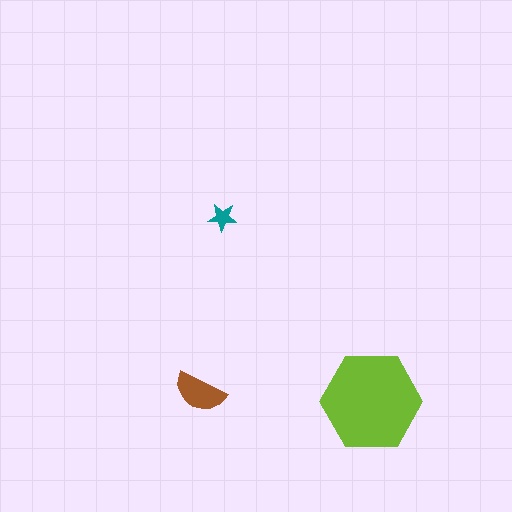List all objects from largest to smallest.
The lime hexagon, the brown semicircle, the teal star.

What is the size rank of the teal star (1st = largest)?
3rd.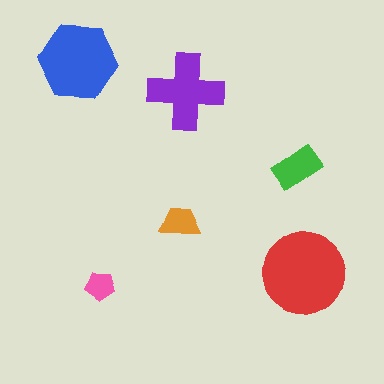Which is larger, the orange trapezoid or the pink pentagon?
The orange trapezoid.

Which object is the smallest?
The pink pentagon.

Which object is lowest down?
The pink pentagon is bottommost.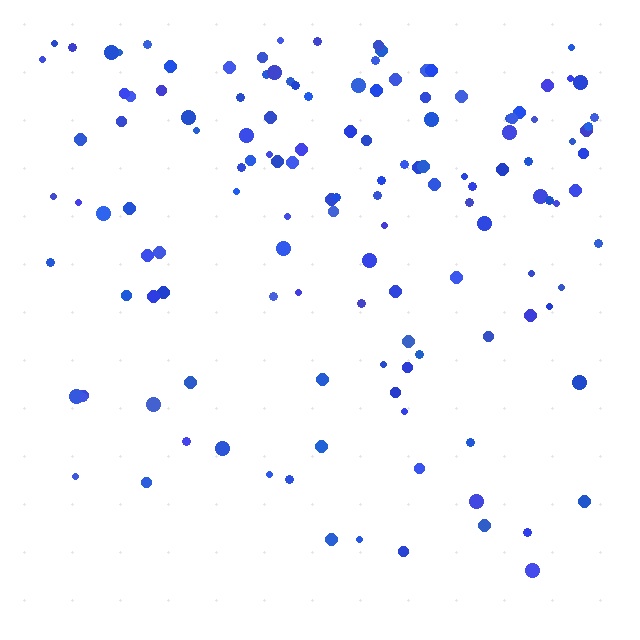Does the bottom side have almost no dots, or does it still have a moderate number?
Still a moderate number, just noticeably fewer than the top.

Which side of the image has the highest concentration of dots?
The top.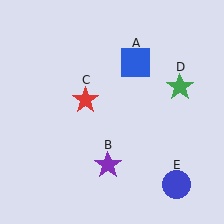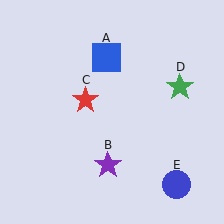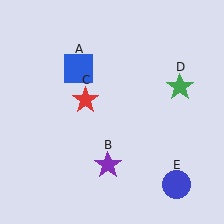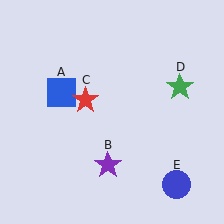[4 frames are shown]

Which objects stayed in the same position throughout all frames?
Purple star (object B) and red star (object C) and green star (object D) and blue circle (object E) remained stationary.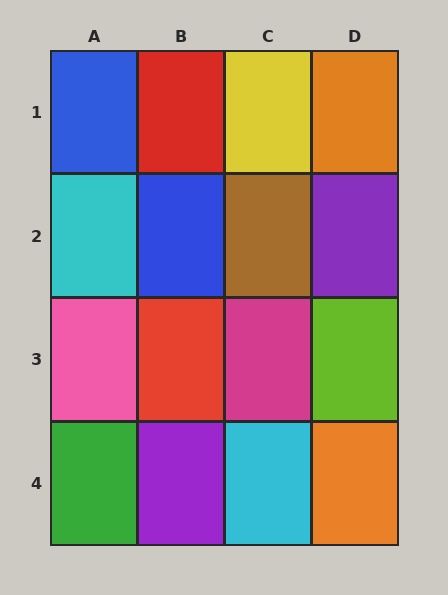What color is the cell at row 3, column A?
Pink.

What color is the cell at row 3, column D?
Lime.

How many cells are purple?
2 cells are purple.